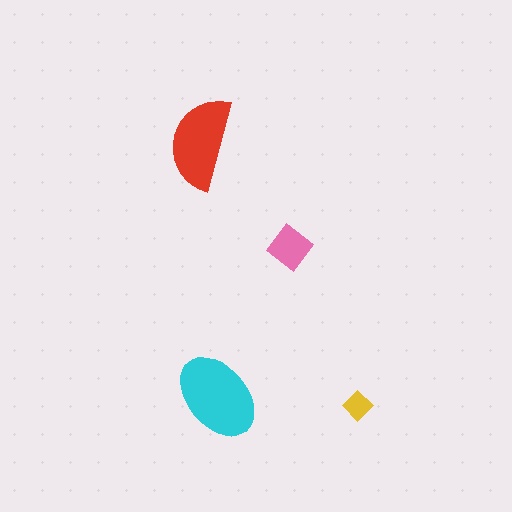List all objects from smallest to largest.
The yellow diamond, the pink diamond, the red semicircle, the cyan ellipse.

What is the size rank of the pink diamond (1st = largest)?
3rd.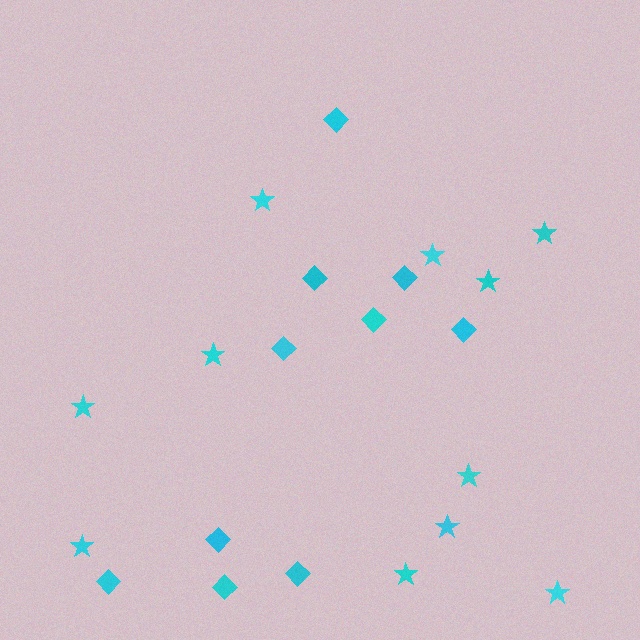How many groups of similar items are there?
There are 2 groups: one group of diamonds (10) and one group of stars (11).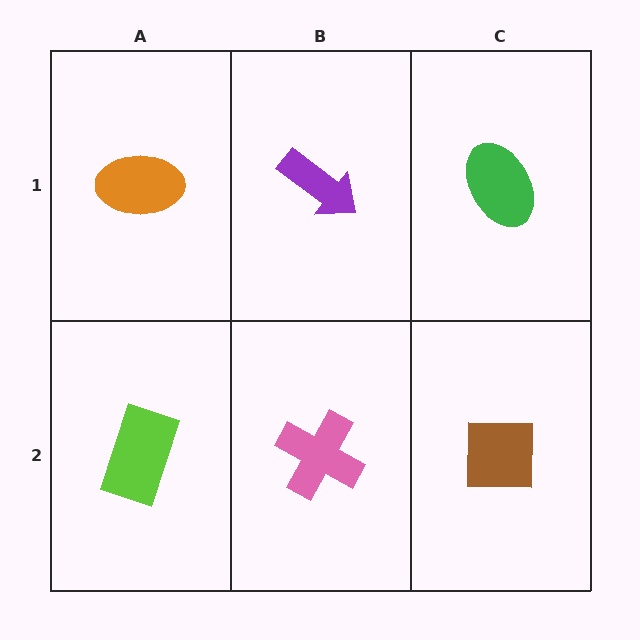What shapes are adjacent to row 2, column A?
An orange ellipse (row 1, column A), a pink cross (row 2, column B).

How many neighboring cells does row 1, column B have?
3.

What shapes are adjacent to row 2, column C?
A green ellipse (row 1, column C), a pink cross (row 2, column B).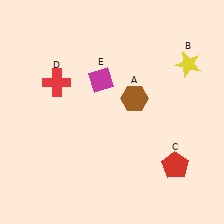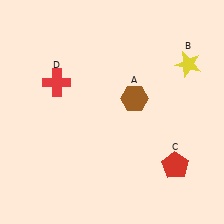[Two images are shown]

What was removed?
The magenta diamond (E) was removed in Image 2.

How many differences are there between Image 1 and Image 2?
There is 1 difference between the two images.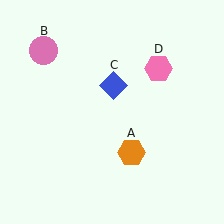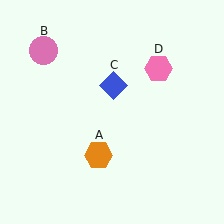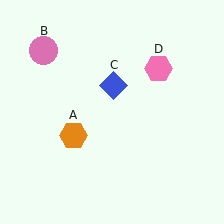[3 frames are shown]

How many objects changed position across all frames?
1 object changed position: orange hexagon (object A).